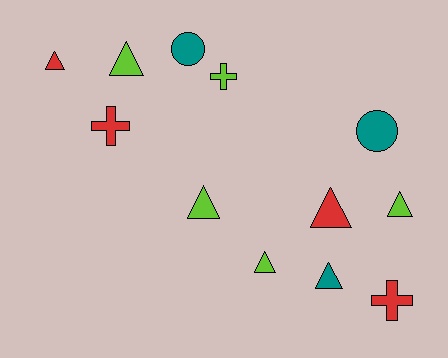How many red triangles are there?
There are 2 red triangles.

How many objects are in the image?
There are 12 objects.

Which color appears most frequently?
Lime, with 5 objects.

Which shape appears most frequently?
Triangle, with 7 objects.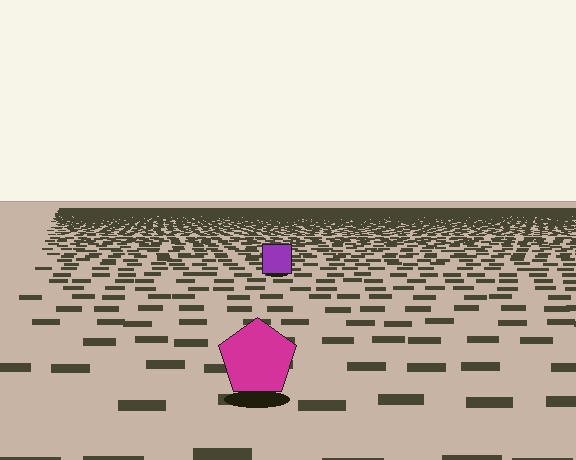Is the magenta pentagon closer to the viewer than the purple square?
Yes. The magenta pentagon is closer — you can tell from the texture gradient: the ground texture is coarser near it.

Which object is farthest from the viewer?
The purple square is farthest from the viewer. It appears smaller and the ground texture around it is denser.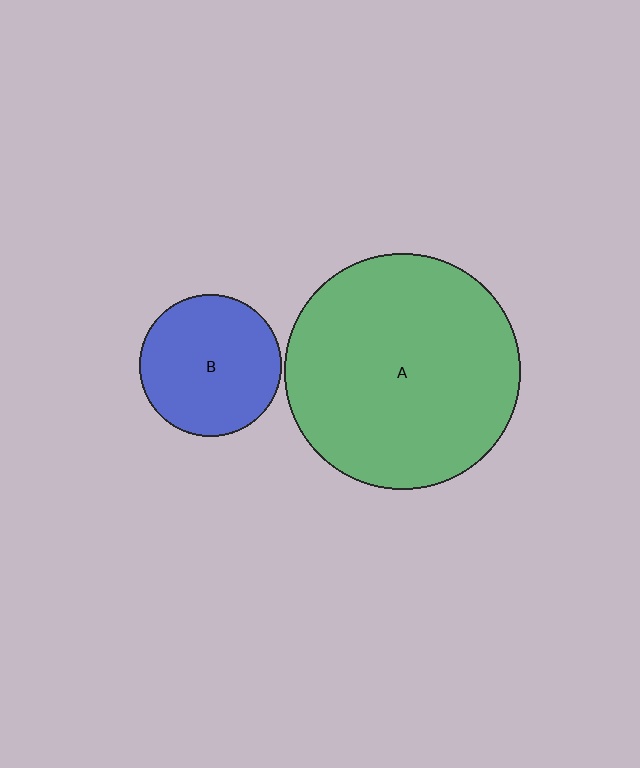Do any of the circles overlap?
No, none of the circles overlap.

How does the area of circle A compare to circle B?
Approximately 2.8 times.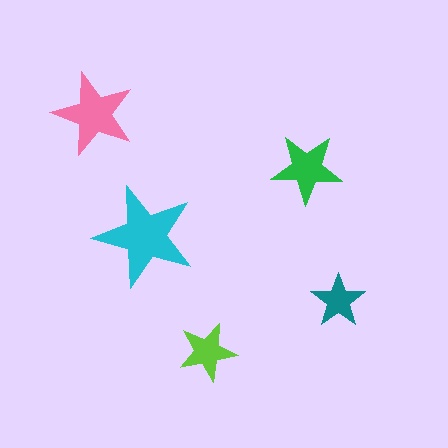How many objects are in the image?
There are 5 objects in the image.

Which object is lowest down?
The lime star is bottommost.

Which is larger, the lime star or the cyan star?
The cyan one.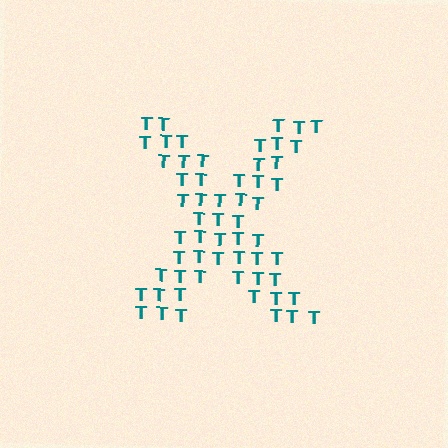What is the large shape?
The large shape is the letter X.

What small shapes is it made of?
It is made of small letter T's.